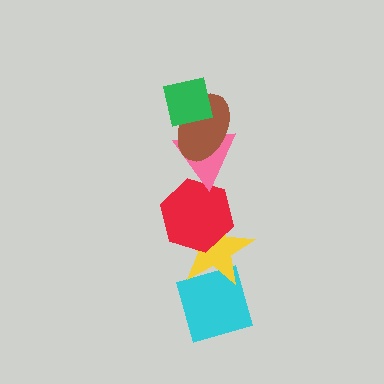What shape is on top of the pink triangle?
The brown ellipse is on top of the pink triangle.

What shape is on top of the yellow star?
The red hexagon is on top of the yellow star.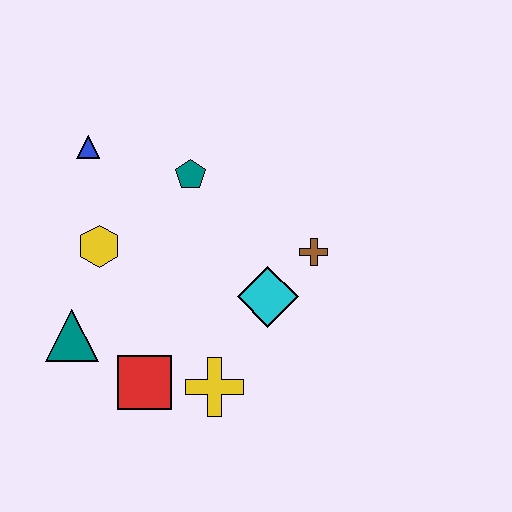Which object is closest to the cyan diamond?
The brown cross is closest to the cyan diamond.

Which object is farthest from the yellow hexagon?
The brown cross is farthest from the yellow hexagon.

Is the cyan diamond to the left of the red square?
No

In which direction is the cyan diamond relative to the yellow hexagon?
The cyan diamond is to the right of the yellow hexagon.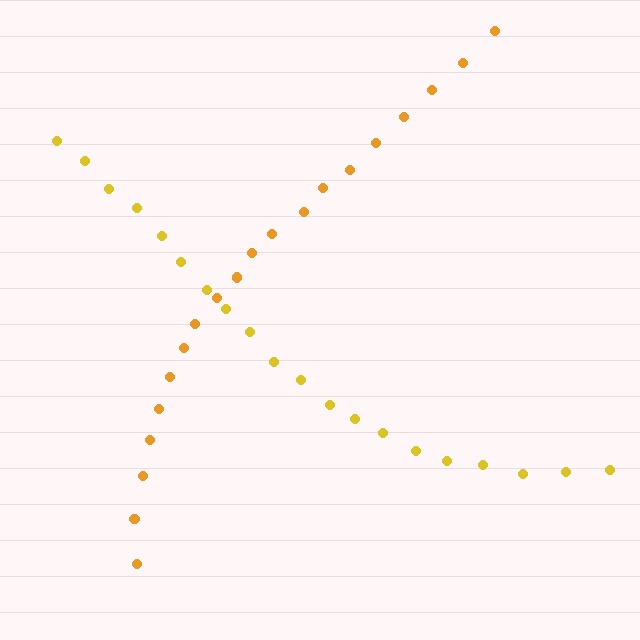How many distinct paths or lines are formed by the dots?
There are 2 distinct paths.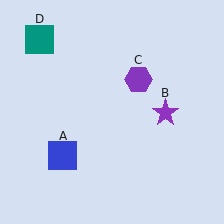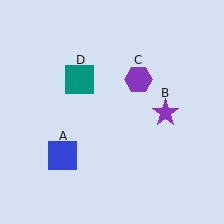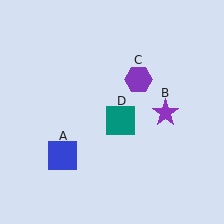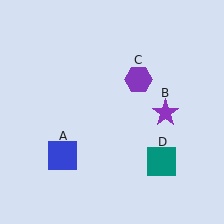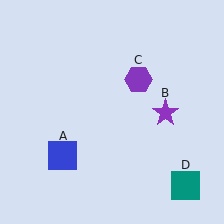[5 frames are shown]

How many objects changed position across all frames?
1 object changed position: teal square (object D).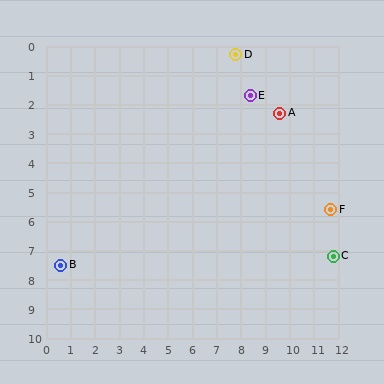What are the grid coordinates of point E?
Point E is at approximately (8.4, 1.7).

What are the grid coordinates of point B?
Point B is at approximately (0.6, 7.5).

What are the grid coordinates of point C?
Point C is at approximately (11.8, 7.2).